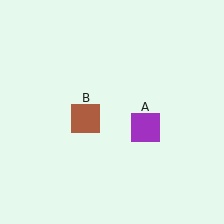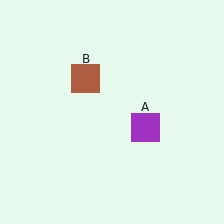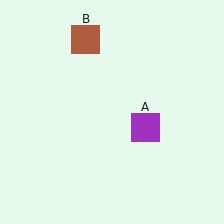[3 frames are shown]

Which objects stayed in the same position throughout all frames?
Purple square (object A) remained stationary.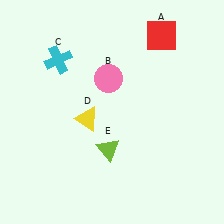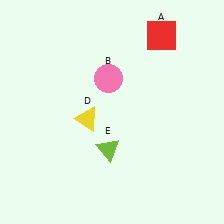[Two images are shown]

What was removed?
The cyan cross (C) was removed in Image 2.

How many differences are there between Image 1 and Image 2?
There is 1 difference between the two images.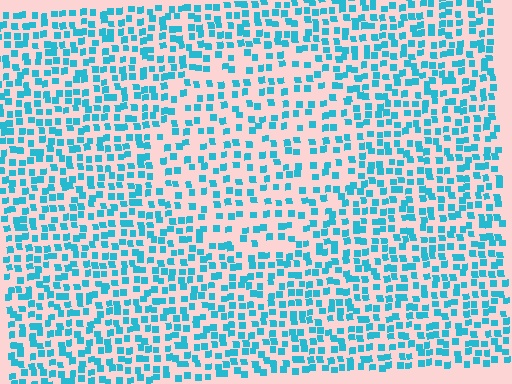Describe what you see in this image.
The image contains small cyan elements arranged at two different densities. A circle-shaped region is visible where the elements are less densely packed than the surrounding area.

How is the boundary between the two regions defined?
The boundary is defined by a change in element density (approximately 1.6x ratio). All elements are the same color, size, and shape.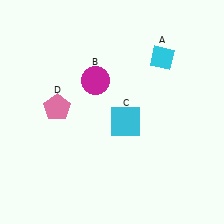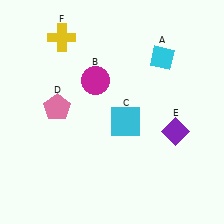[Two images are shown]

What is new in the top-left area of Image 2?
A yellow cross (F) was added in the top-left area of Image 2.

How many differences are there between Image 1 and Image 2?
There are 2 differences between the two images.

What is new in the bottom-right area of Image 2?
A purple diamond (E) was added in the bottom-right area of Image 2.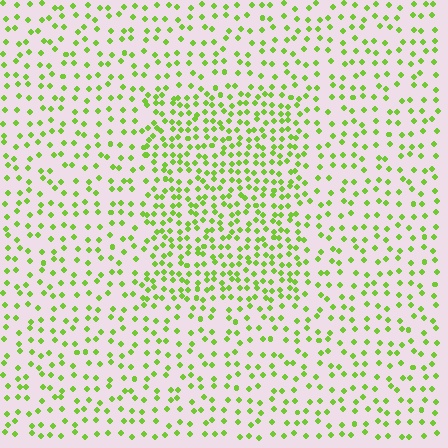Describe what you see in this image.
The image contains small lime elements arranged at two different densities. A rectangle-shaped region is visible where the elements are more densely packed than the surrounding area.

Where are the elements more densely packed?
The elements are more densely packed inside the rectangle boundary.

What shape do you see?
I see a rectangle.